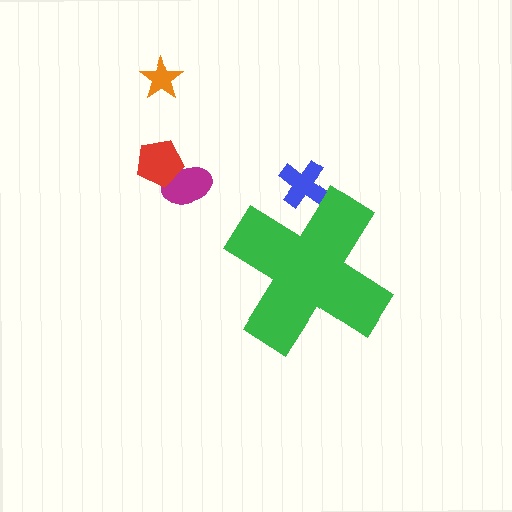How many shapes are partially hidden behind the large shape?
1 shape is partially hidden.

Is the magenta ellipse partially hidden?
No, the magenta ellipse is fully visible.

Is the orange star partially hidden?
No, the orange star is fully visible.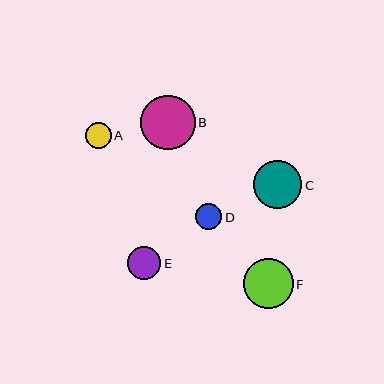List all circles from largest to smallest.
From largest to smallest: B, F, C, E, A, D.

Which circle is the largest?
Circle B is the largest with a size of approximately 54 pixels.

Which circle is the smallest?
Circle D is the smallest with a size of approximately 26 pixels.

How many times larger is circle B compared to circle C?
Circle B is approximately 1.1 times the size of circle C.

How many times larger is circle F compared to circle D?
Circle F is approximately 1.9 times the size of circle D.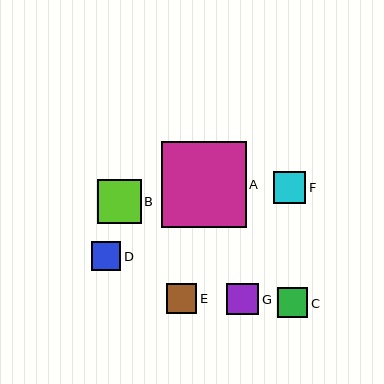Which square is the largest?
Square A is the largest with a size of approximately 85 pixels.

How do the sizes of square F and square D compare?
Square F and square D are approximately the same size.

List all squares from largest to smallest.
From largest to smallest: A, B, G, F, C, E, D.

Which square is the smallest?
Square D is the smallest with a size of approximately 29 pixels.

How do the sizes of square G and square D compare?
Square G and square D are approximately the same size.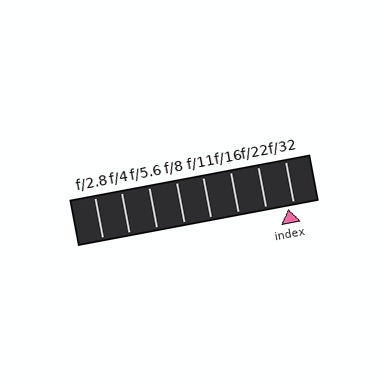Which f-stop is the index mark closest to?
The index mark is closest to f/32.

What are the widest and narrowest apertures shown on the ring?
The widest aperture shown is f/2.8 and the narrowest is f/32.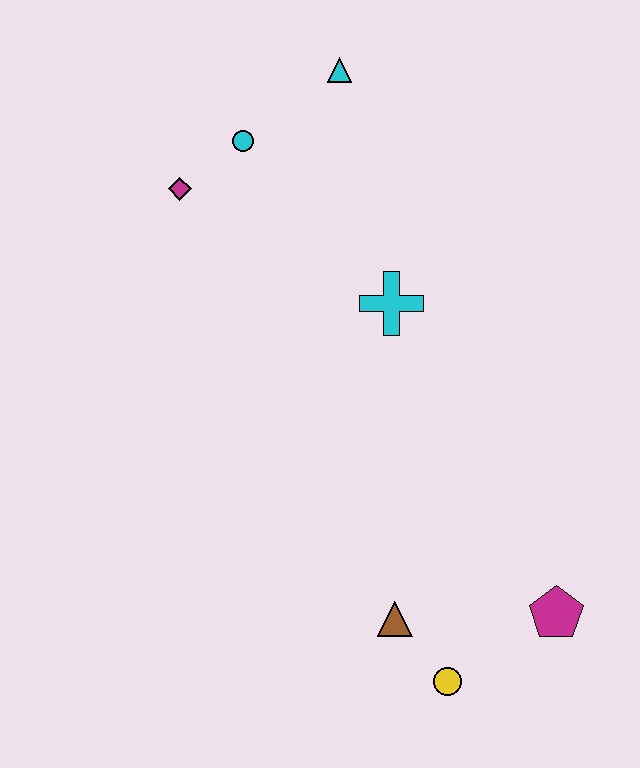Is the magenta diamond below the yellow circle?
No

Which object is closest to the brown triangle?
The yellow circle is closest to the brown triangle.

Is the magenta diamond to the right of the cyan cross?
No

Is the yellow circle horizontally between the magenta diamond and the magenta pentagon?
Yes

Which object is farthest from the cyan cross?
The yellow circle is farthest from the cyan cross.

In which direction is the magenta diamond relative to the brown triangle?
The magenta diamond is above the brown triangle.